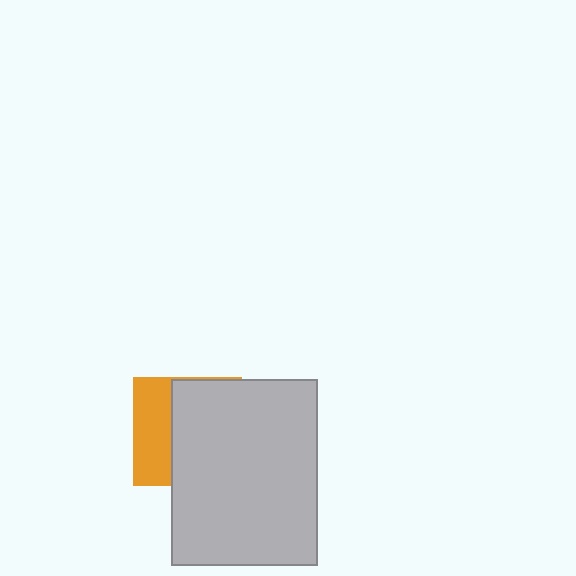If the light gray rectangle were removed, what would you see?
You would see the complete orange square.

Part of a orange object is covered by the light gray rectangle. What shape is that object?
It is a square.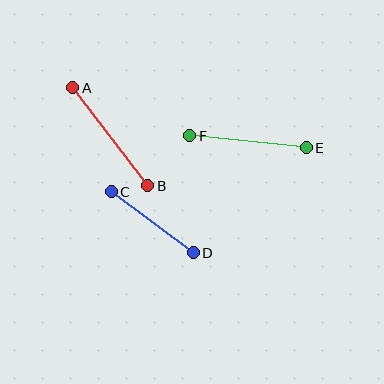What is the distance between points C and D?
The distance is approximately 102 pixels.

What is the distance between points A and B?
The distance is approximately 123 pixels.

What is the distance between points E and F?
The distance is approximately 117 pixels.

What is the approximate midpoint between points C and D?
The midpoint is at approximately (152, 222) pixels.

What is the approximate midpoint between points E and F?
The midpoint is at approximately (248, 142) pixels.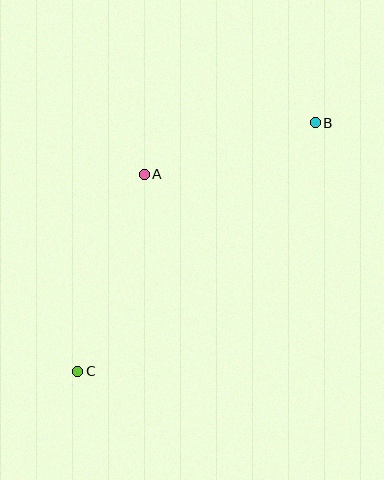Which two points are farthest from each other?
Points B and C are farthest from each other.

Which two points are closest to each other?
Points A and B are closest to each other.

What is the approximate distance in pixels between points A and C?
The distance between A and C is approximately 208 pixels.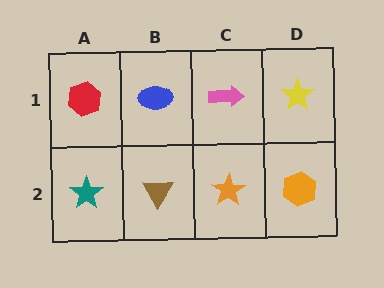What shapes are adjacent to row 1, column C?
An orange star (row 2, column C), a blue ellipse (row 1, column B), a yellow star (row 1, column D).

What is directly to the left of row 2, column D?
An orange star.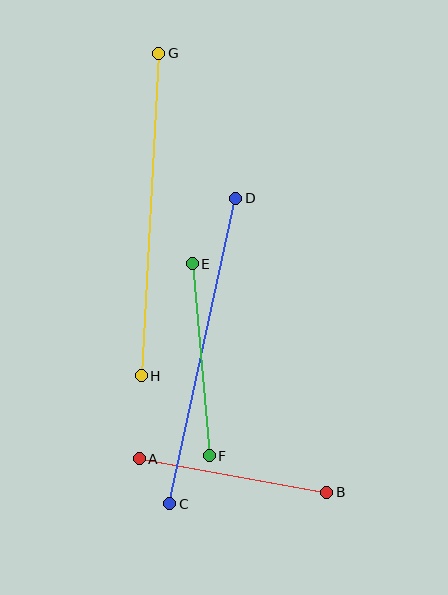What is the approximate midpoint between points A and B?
The midpoint is at approximately (233, 476) pixels.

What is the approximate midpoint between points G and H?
The midpoint is at approximately (150, 215) pixels.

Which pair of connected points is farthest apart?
Points G and H are farthest apart.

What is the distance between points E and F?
The distance is approximately 193 pixels.